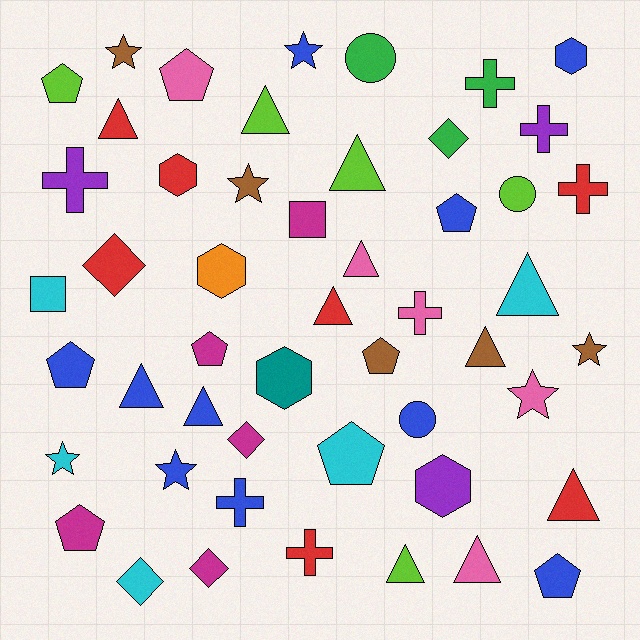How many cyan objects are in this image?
There are 5 cyan objects.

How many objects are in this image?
There are 50 objects.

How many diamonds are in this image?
There are 5 diamonds.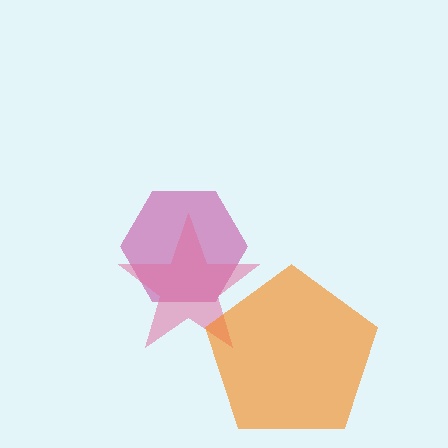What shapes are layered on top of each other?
The layered shapes are: a magenta hexagon, a pink star, an orange pentagon.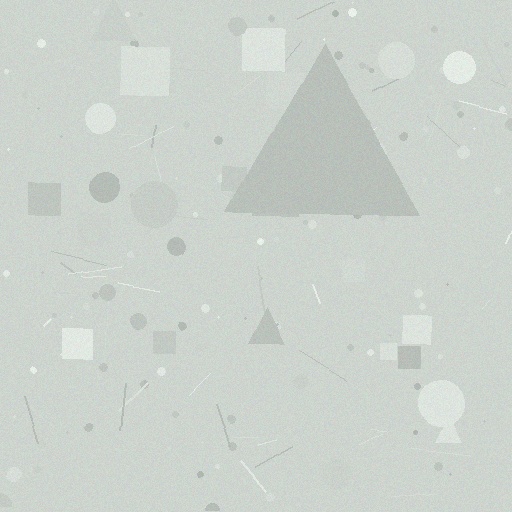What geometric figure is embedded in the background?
A triangle is embedded in the background.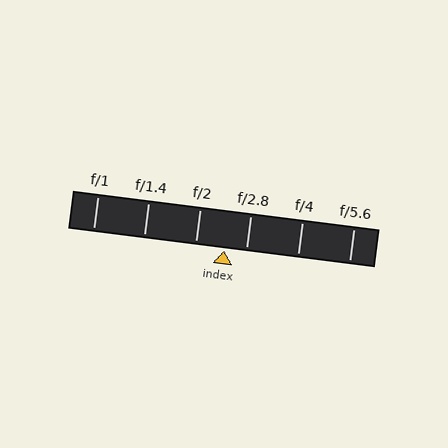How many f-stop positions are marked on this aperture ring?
There are 6 f-stop positions marked.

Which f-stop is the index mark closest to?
The index mark is closest to f/2.8.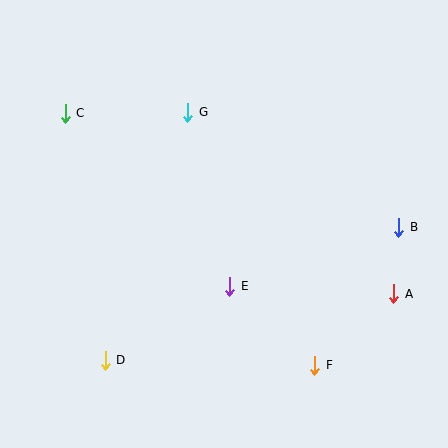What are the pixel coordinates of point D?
Point D is at (105, 360).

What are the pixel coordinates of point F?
Point F is at (315, 365).